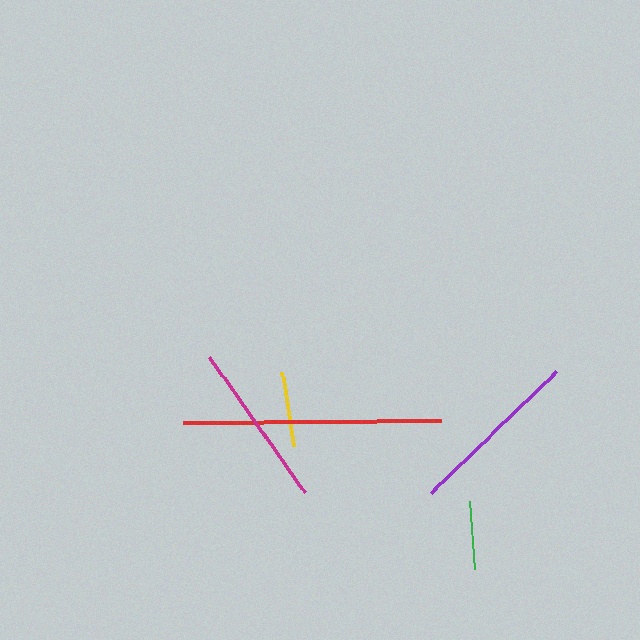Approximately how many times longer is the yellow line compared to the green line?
The yellow line is approximately 1.1 times the length of the green line.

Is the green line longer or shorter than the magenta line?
The magenta line is longer than the green line.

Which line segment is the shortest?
The green line is the shortest at approximately 68 pixels.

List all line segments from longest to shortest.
From longest to shortest: red, purple, magenta, yellow, green.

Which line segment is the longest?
The red line is the longest at approximately 258 pixels.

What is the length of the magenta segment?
The magenta segment is approximately 165 pixels long.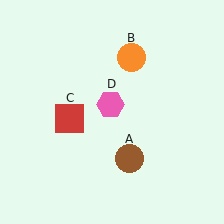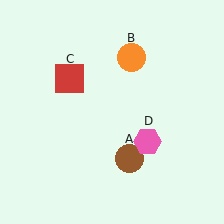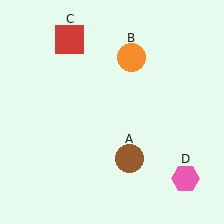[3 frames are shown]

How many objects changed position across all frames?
2 objects changed position: red square (object C), pink hexagon (object D).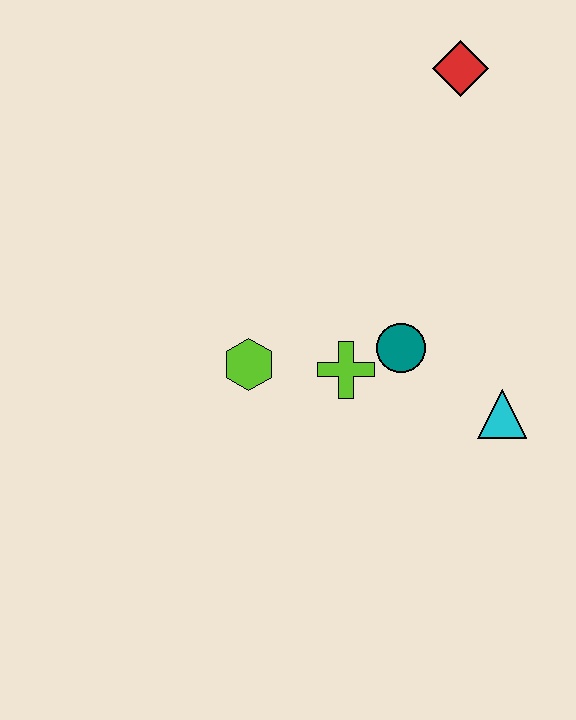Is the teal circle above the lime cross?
Yes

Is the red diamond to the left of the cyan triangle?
Yes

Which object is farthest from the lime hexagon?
The red diamond is farthest from the lime hexagon.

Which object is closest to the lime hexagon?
The lime cross is closest to the lime hexagon.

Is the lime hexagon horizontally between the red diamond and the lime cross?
No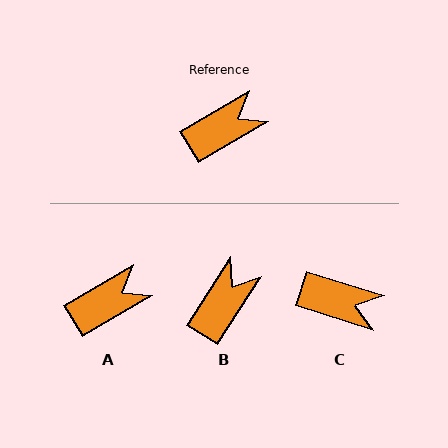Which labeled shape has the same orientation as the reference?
A.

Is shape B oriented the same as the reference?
No, it is off by about 28 degrees.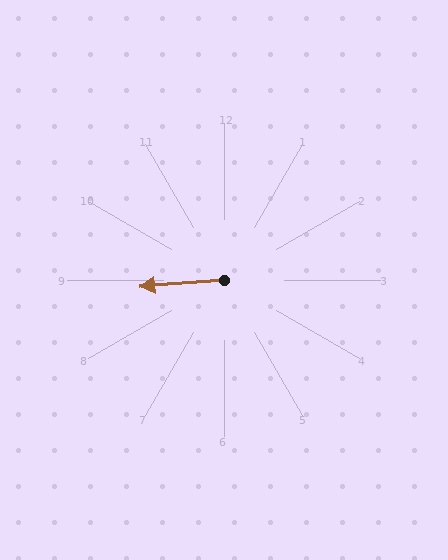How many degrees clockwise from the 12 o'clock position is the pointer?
Approximately 266 degrees.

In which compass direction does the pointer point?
West.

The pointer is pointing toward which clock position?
Roughly 9 o'clock.